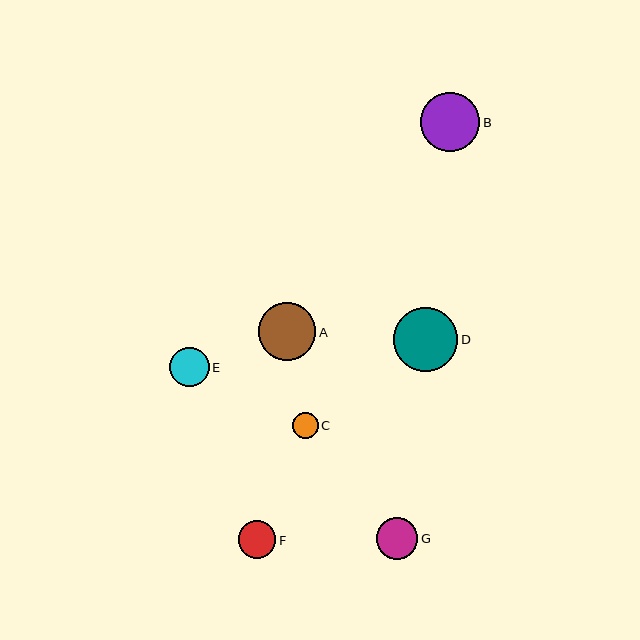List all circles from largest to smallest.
From largest to smallest: D, B, A, G, E, F, C.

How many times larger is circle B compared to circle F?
Circle B is approximately 1.6 times the size of circle F.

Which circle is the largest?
Circle D is the largest with a size of approximately 64 pixels.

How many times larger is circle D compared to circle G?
Circle D is approximately 1.5 times the size of circle G.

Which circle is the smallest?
Circle C is the smallest with a size of approximately 26 pixels.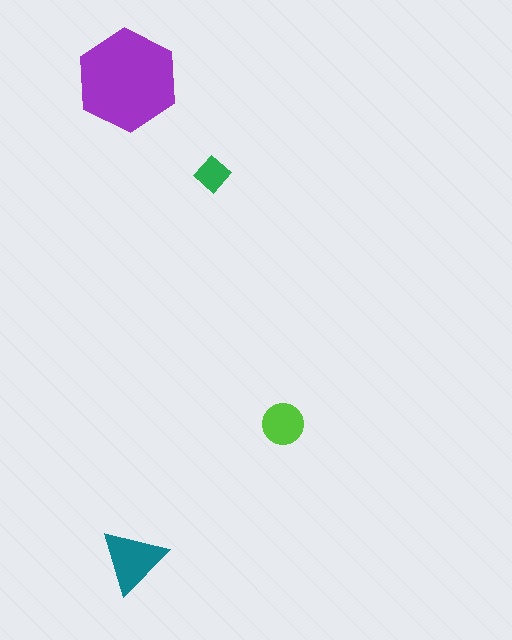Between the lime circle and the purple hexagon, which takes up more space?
The purple hexagon.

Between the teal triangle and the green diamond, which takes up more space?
The teal triangle.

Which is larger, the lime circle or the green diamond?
The lime circle.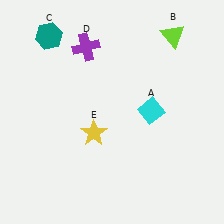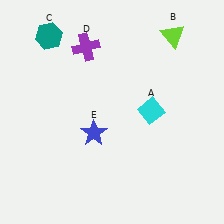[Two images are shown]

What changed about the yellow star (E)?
In Image 1, E is yellow. In Image 2, it changed to blue.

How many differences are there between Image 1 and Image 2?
There is 1 difference between the two images.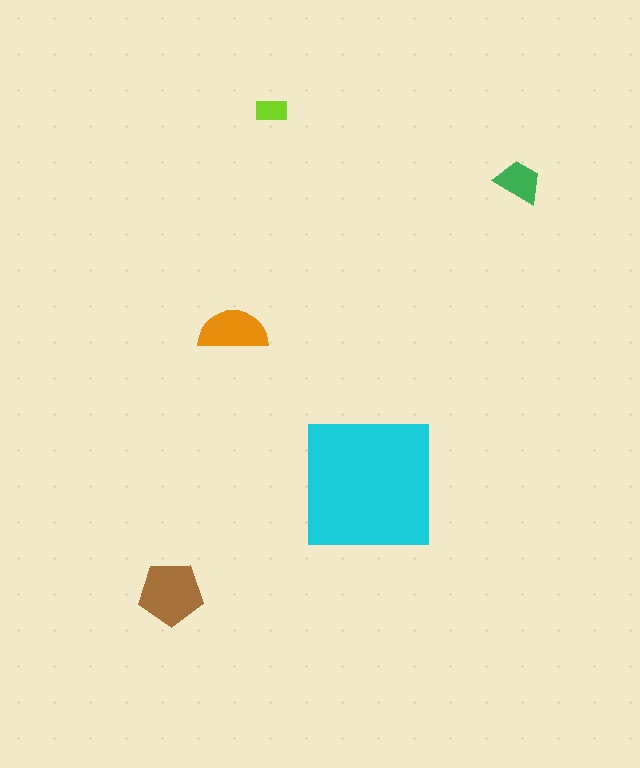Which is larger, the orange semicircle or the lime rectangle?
The orange semicircle.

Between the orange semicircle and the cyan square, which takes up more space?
The cyan square.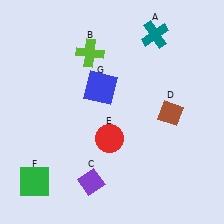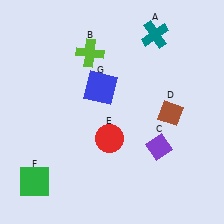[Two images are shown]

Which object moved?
The purple diamond (C) moved right.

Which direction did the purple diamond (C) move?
The purple diamond (C) moved right.